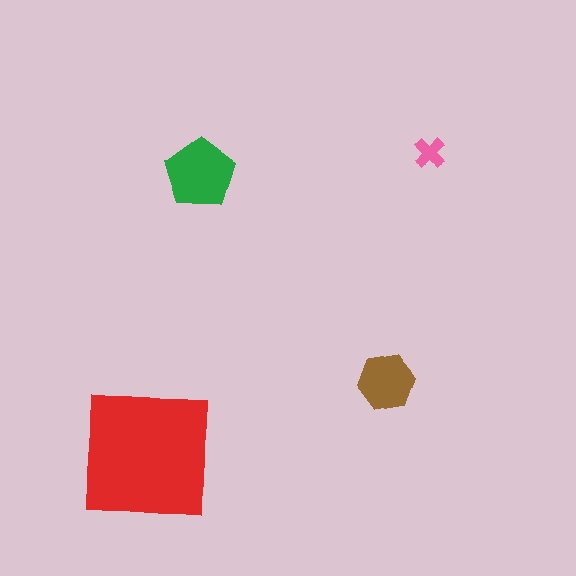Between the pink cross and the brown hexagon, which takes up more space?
The brown hexagon.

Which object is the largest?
The red square.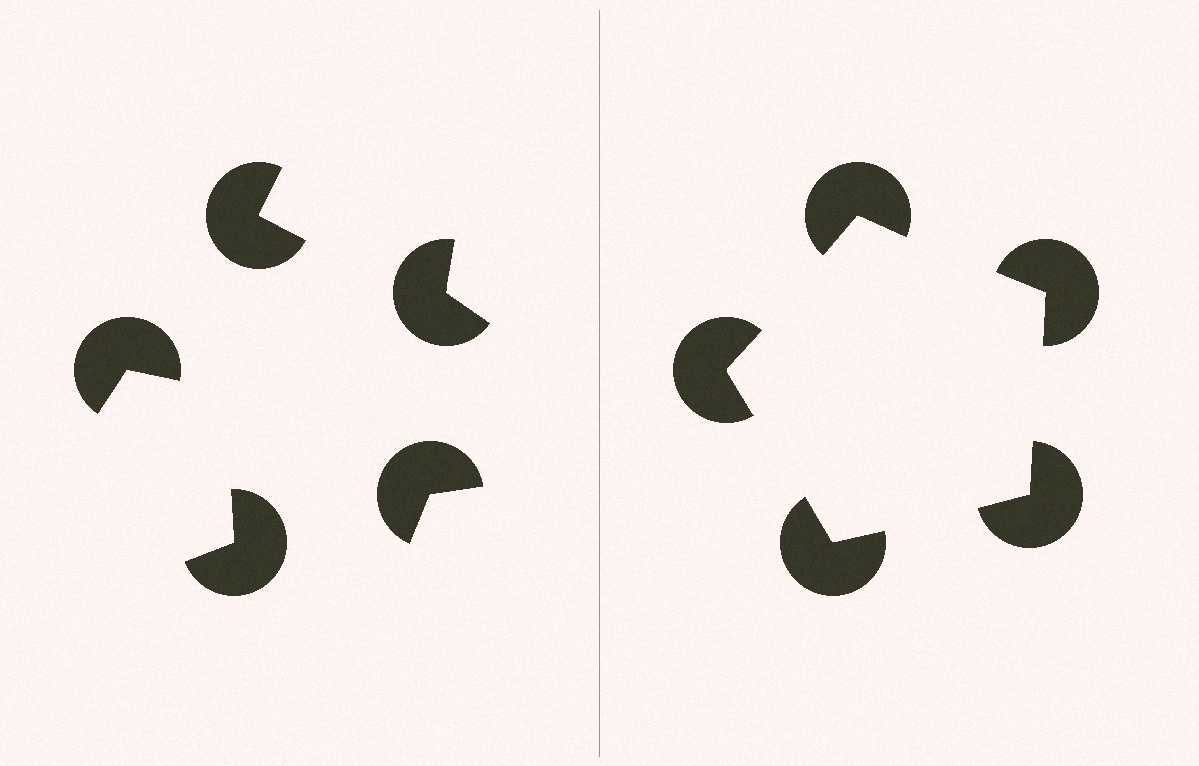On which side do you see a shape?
An illusory pentagon appears on the right side. On the left side the wedge cuts are rotated, so no coherent shape forms.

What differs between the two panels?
The pac-man discs are positioned identically on both sides; only the wedge orientations differ. On the right they align to a pentagon; on the left they are misaligned.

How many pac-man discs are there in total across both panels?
10 — 5 on each side.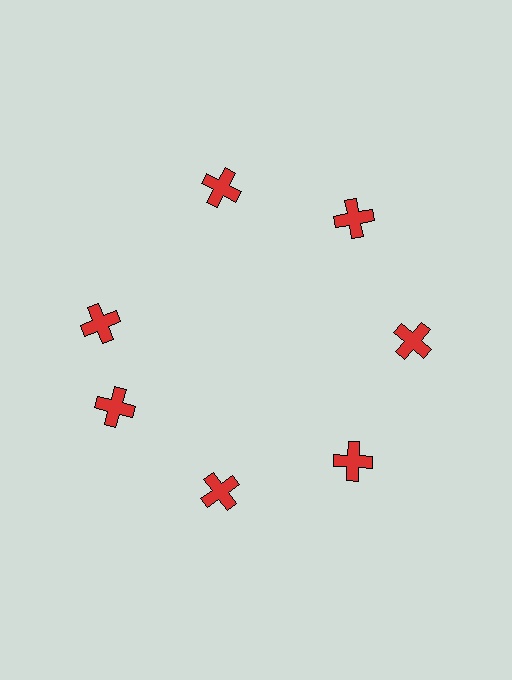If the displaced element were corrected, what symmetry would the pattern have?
It would have 7-fold rotational symmetry — the pattern would map onto itself every 51 degrees.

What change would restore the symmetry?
The symmetry would be restored by rotating it back into even spacing with its neighbors so that all 7 crosses sit at equal angles and equal distance from the center.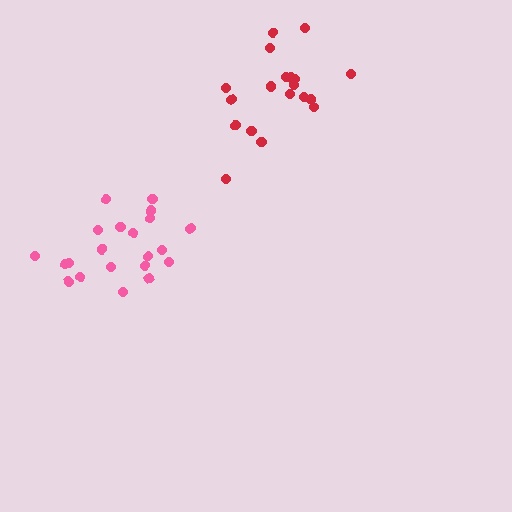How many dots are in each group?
Group 1: 21 dots, Group 2: 20 dots (41 total).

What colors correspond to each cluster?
The clusters are colored: pink, red.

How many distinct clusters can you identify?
There are 2 distinct clusters.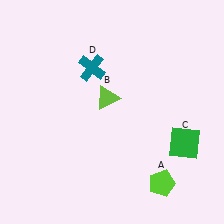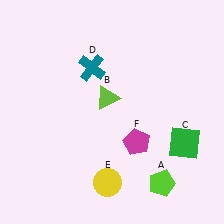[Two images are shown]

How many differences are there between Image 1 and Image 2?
There are 2 differences between the two images.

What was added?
A yellow circle (E), a magenta pentagon (F) were added in Image 2.